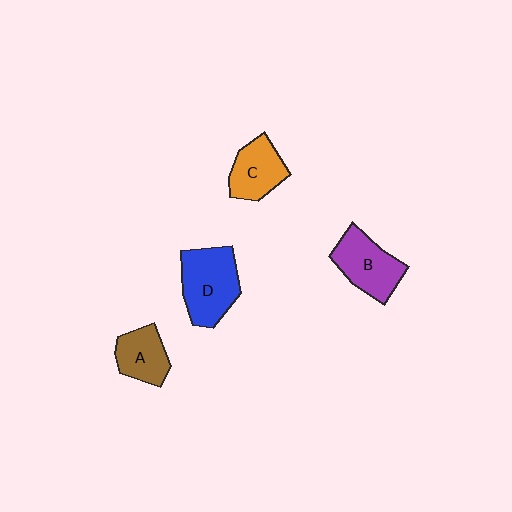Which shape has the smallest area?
Shape A (brown).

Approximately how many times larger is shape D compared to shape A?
Approximately 1.6 times.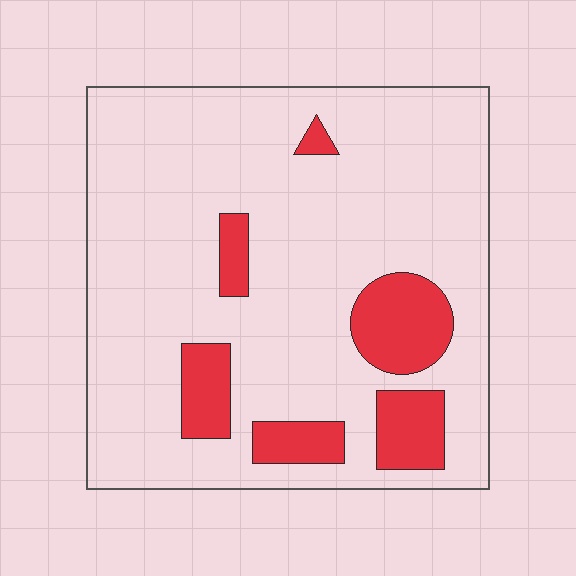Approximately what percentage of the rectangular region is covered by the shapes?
Approximately 15%.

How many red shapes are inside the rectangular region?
6.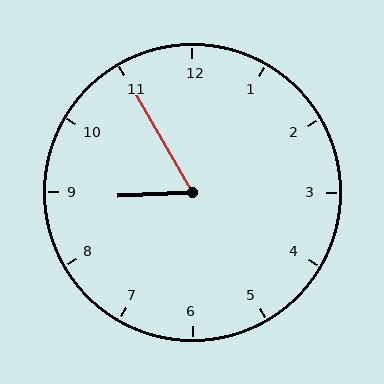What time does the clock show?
8:55.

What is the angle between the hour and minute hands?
Approximately 62 degrees.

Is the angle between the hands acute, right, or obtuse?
It is acute.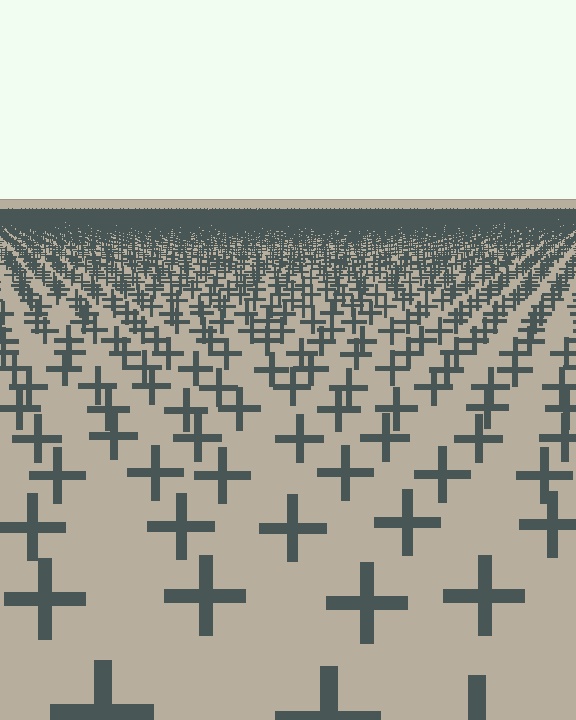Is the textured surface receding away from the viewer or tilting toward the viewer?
The surface is receding away from the viewer. Texture elements get smaller and denser toward the top.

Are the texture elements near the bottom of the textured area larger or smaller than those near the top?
Larger. Near the bottom, elements are closer to the viewer and appear at a bigger on-screen size.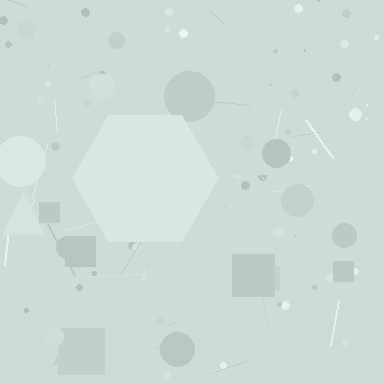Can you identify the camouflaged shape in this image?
The camouflaged shape is a hexagon.